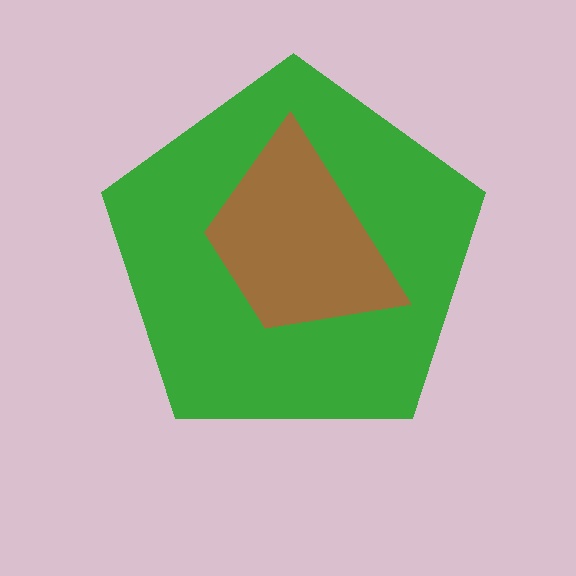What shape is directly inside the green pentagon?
The brown trapezoid.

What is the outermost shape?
The green pentagon.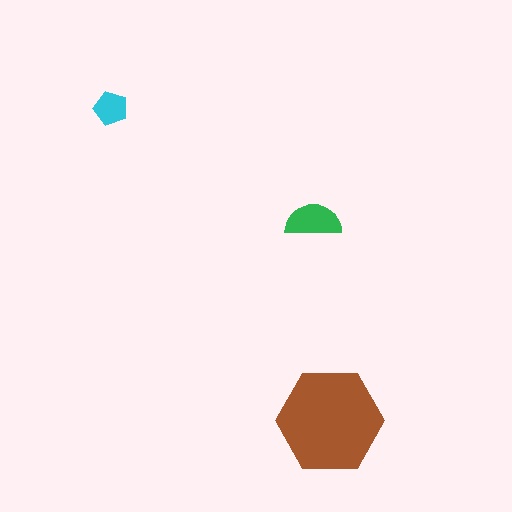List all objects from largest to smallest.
The brown hexagon, the green semicircle, the cyan pentagon.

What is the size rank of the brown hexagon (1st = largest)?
1st.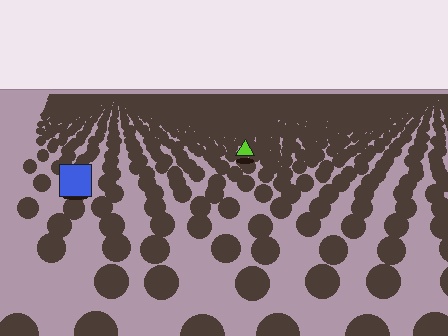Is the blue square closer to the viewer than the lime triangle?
Yes. The blue square is closer — you can tell from the texture gradient: the ground texture is coarser near it.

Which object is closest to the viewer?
The blue square is closest. The texture marks near it are larger and more spread out.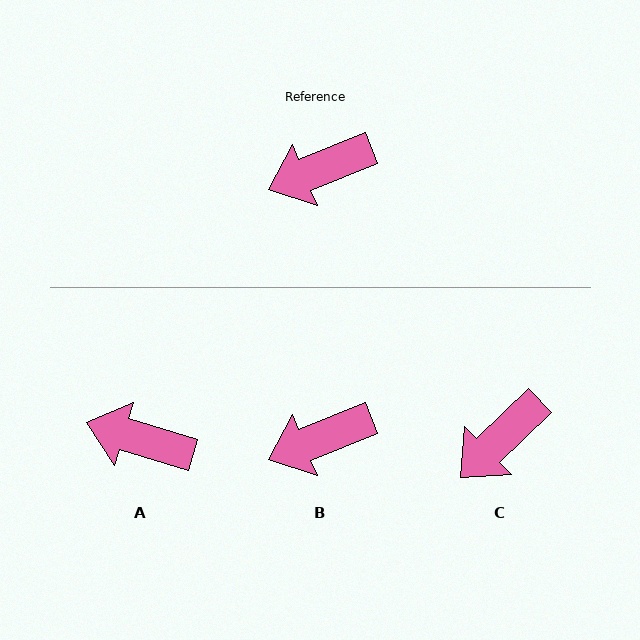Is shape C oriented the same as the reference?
No, it is off by about 22 degrees.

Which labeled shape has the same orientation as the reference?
B.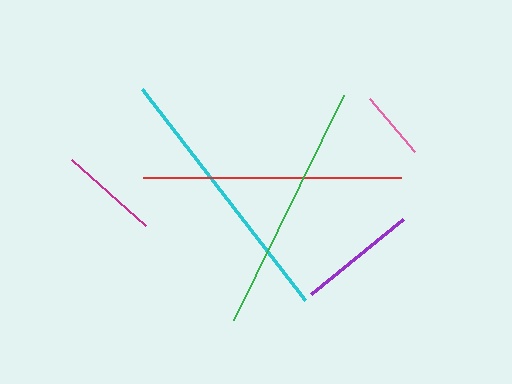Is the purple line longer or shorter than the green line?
The green line is longer than the purple line.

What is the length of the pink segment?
The pink segment is approximately 69 pixels long.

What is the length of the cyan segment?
The cyan segment is approximately 266 pixels long.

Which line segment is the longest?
The cyan line is the longest at approximately 266 pixels.